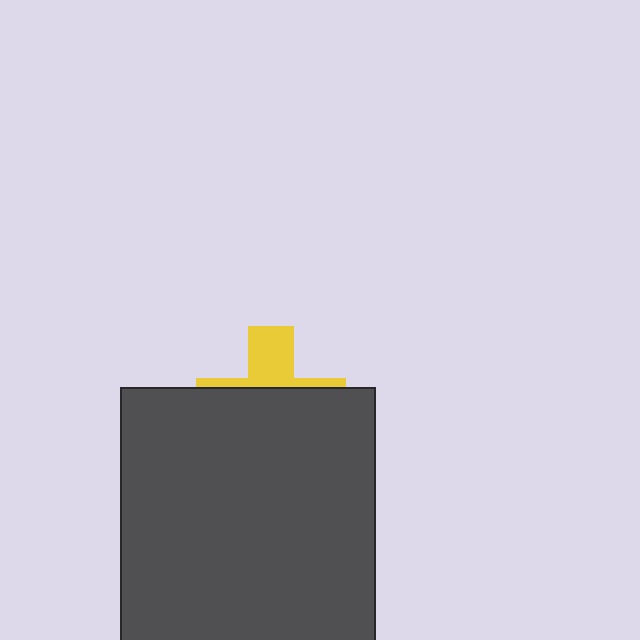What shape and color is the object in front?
The object in front is a dark gray rectangle.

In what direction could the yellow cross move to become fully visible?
The yellow cross could move up. That would shift it out from behind the dark gray rectangle entirely.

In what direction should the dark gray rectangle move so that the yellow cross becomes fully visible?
The dark gray rectangle should move down. That is the shortest direction to clear the overlap and leave the yellow cross fully visible.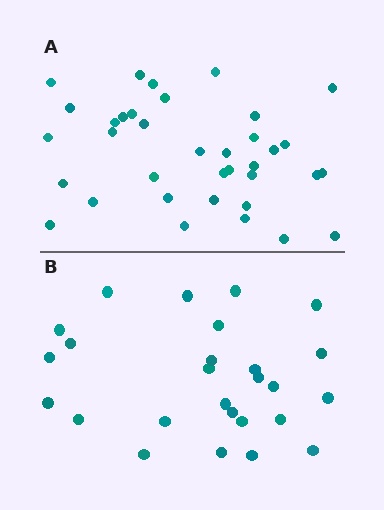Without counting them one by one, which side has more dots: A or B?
Region A (the top region) has more dots.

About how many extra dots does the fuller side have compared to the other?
Region A has roughly 10 or so more dots than region B.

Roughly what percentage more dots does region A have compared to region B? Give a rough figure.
About 40% more.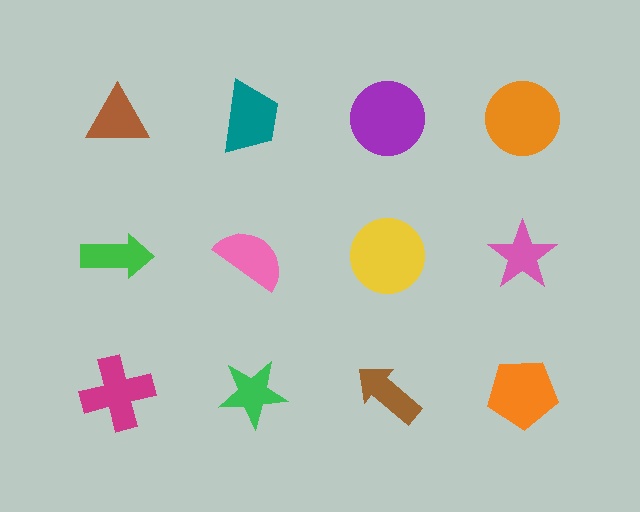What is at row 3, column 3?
A brown arrow.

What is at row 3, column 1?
A magenta cross.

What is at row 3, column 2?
A green star.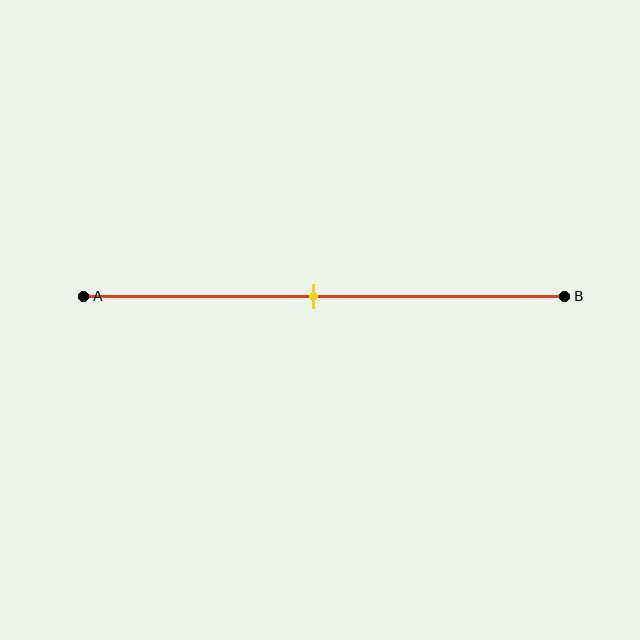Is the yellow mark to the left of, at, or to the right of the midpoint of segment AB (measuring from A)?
The yellow mark is approximately at the midpoint of segment AB.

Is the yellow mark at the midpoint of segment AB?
Yes, the mark is approximately at the midpoint.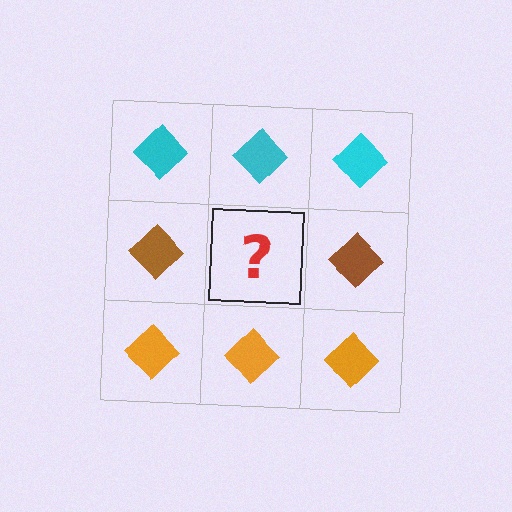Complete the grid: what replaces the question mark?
The question mark should be replaced with a brown diamond.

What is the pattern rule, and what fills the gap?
The rule is that each row has a consistent color. The gap should be filled with a brown diamond.